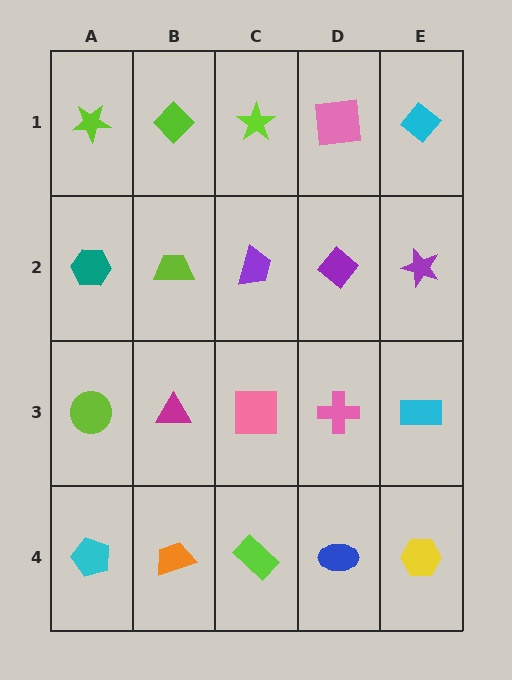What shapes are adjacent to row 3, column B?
A lime trapezoid (row 2, column B), an orange trapezoid (row 4, column B), a lime circle (row 3, column A), a pink square (row 3, column C).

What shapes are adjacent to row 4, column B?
A magenta triangle (row 3, column B), a cyan pentagon (row 4, column A), a lime rectangle (row 4, column C).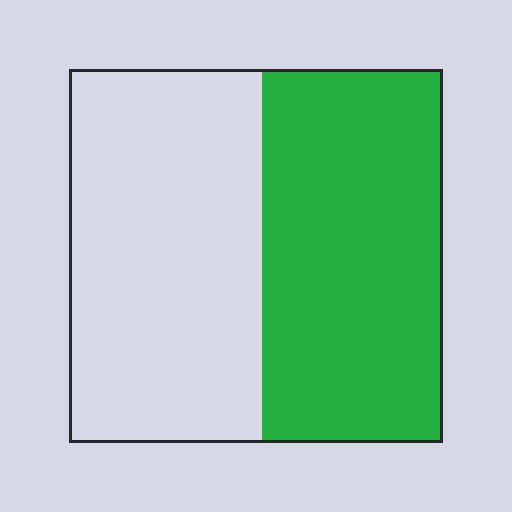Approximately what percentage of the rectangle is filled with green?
Approximately 50%.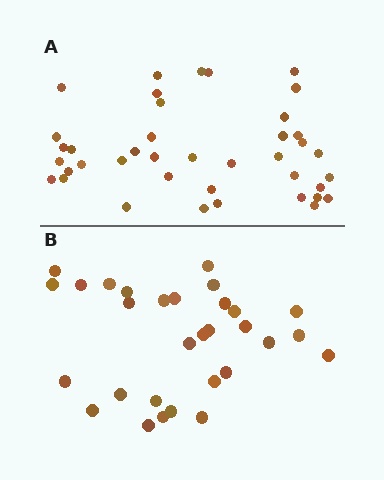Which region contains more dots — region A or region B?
Region A (the top region) has more dots.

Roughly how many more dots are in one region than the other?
Region A has roughly 10 or so more dots than region B.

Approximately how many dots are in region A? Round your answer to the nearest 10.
About 40 dots.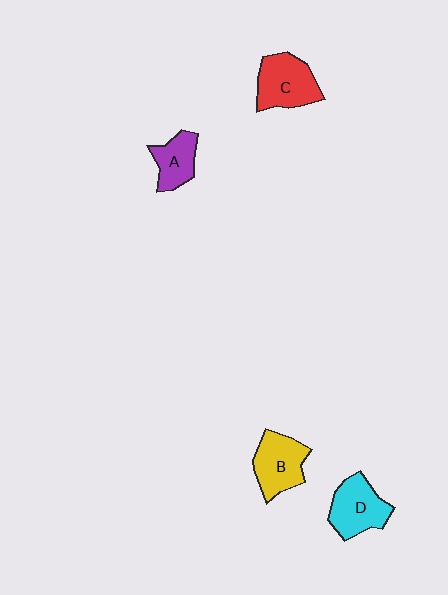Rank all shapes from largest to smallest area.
From largest to smallest: C (red), D (cyan), B (yellow), A (purple).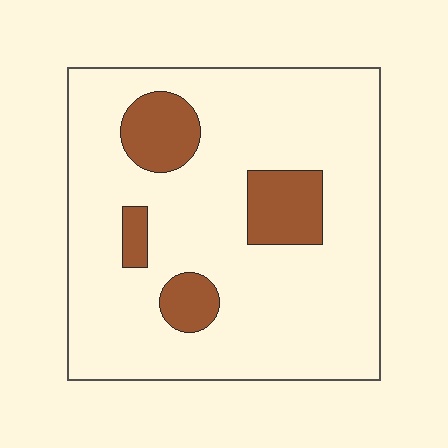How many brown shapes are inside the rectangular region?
4.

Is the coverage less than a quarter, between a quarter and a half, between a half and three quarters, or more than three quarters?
Less than a quarter.